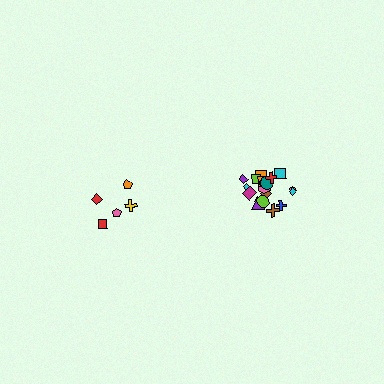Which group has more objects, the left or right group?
The right group.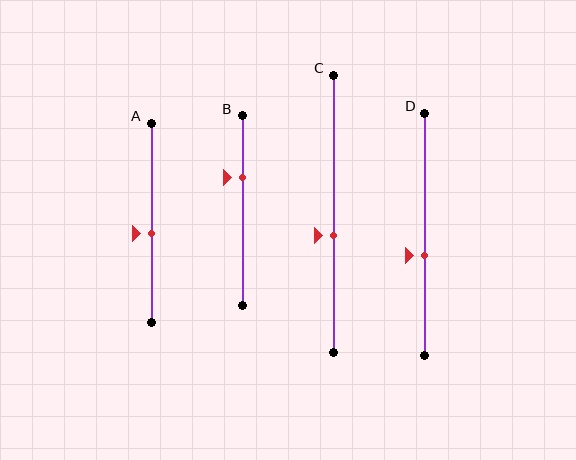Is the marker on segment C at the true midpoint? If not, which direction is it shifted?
No, the marker on segment C is shifted downward by about 8% of the segment length.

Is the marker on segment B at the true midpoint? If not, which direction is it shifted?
No, the marker on segment B is shifted upward by about 18% of the segment length.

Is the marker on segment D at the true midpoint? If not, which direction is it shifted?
No, the marker on segment D is shifted downward by about 9% of the segment length.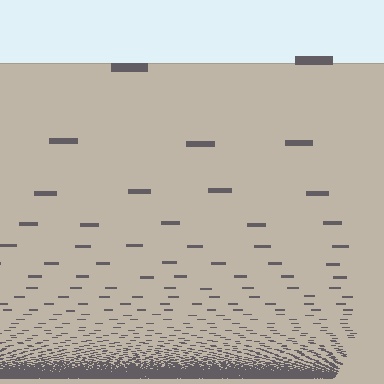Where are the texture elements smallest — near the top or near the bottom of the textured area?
Near the bottom.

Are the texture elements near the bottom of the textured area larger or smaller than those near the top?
Smaller. The gradient is inverted — elements near the bottom are smaller and denser.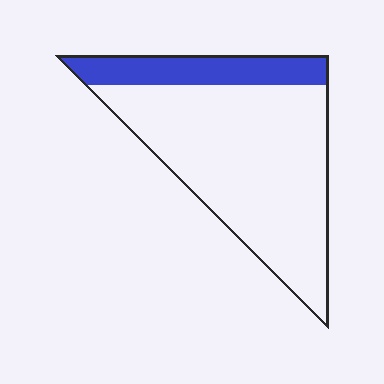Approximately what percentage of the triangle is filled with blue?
Approximately 20%.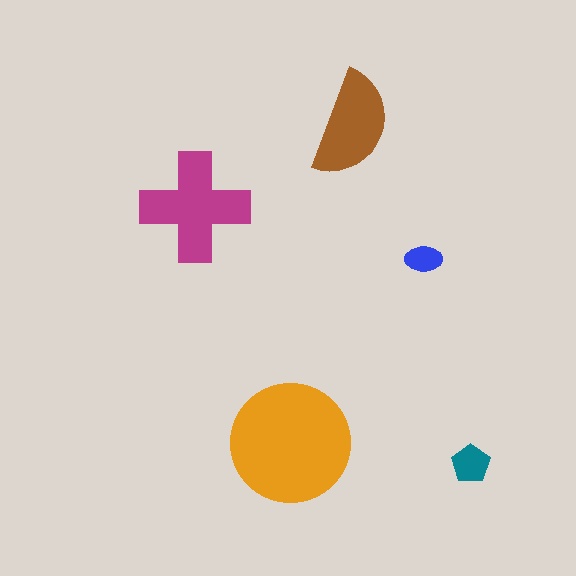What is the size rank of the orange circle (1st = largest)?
1st.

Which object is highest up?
The brown semicircle is topmost.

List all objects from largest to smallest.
The orange circle, the magenta cross, the brown semicircle, the teal pentagon, the blue ellipse.